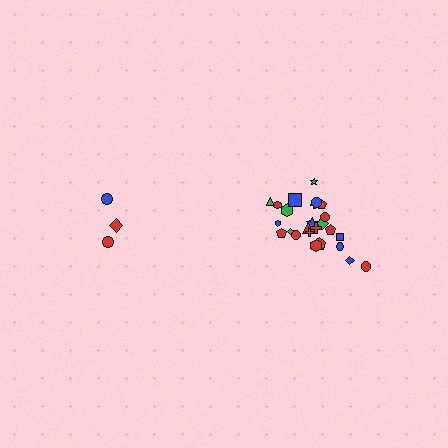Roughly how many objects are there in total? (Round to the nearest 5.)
Roughly 30 objects in total.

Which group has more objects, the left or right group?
The right group.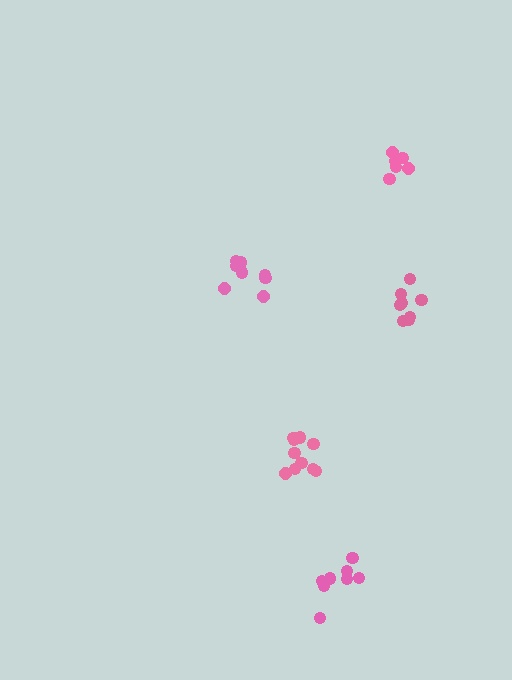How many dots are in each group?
Group 1: 6 dots, Group 2: 8 dots, Group 3: 10 dots, Group 4: 8 dots, Group 5: 8 dots (40 total).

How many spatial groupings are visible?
There are 5 spatial groupings.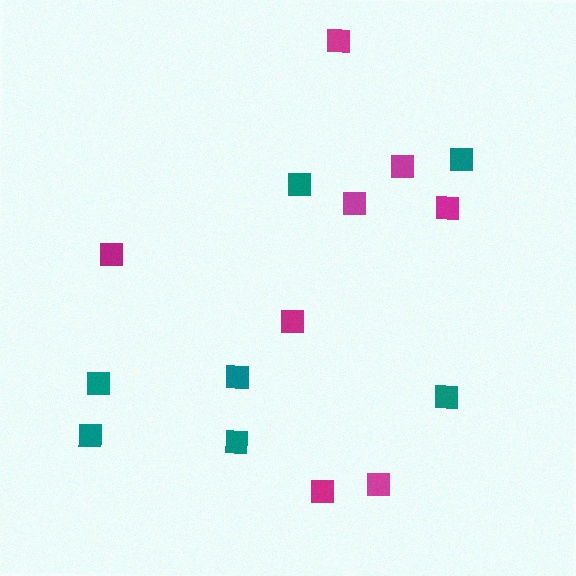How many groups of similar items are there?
There are 2 groups: one group of magenta squares (8) and one group of teal squares (7).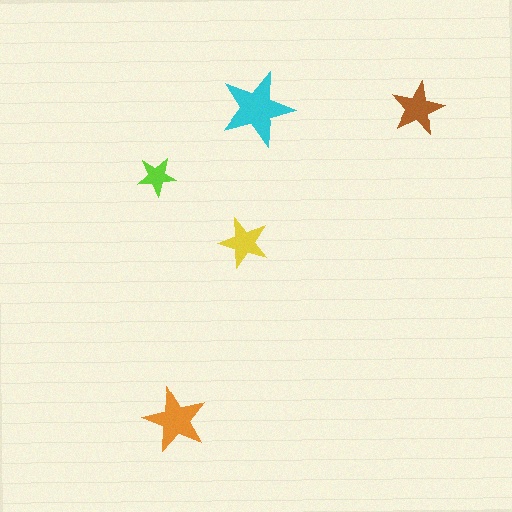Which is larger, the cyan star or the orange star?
The cyan one.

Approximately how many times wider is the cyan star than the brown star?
About 1.5 times wider.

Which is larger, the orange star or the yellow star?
The orange one.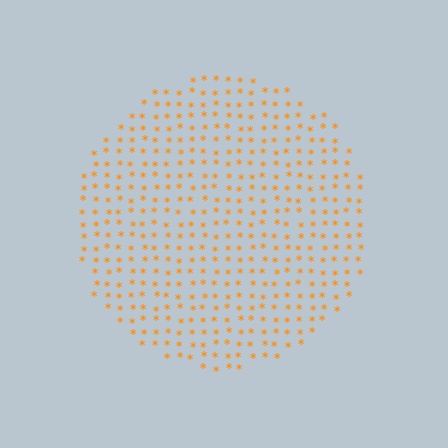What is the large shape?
The large shape is a circle.